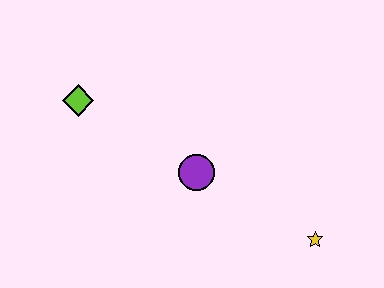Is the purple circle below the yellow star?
No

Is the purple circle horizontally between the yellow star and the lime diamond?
Yes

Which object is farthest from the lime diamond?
The yellow star is farthest from the lime diamond.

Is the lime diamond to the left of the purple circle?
Yes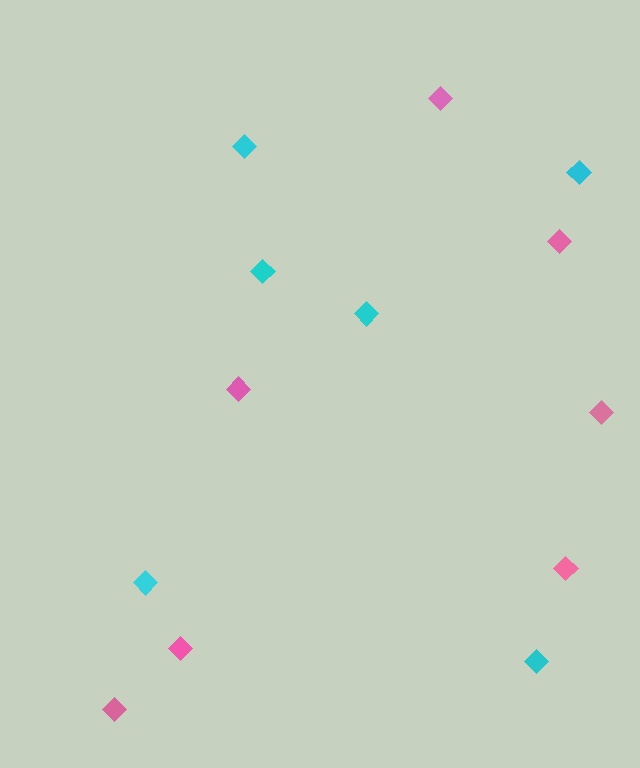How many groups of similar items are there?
There are 2 groups: one group of pink diamonds (7) and one group of cyan diamonds (6).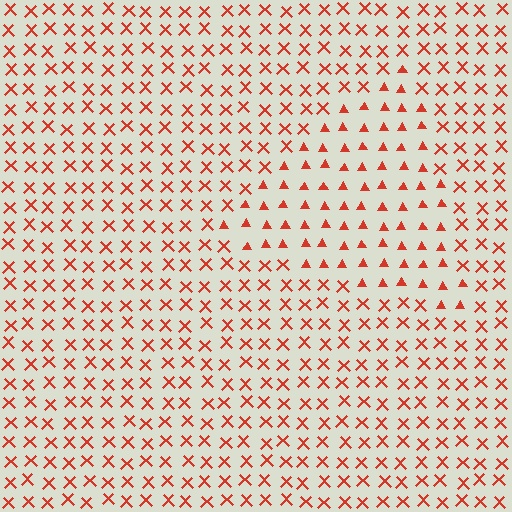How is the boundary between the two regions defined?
The boundary is defined by a change in element shape: triangles inside vs. X marks outside. All elements share the same color and spacing.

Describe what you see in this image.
The image is filled with small red elements arranged in a uniform grid. A triangle-shaped region contains triangles, while the surrounding area contains X marks. The boundary is defined purely by the change in element shape.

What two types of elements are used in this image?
The image uses triangles inside the triangle region and X marks outside it.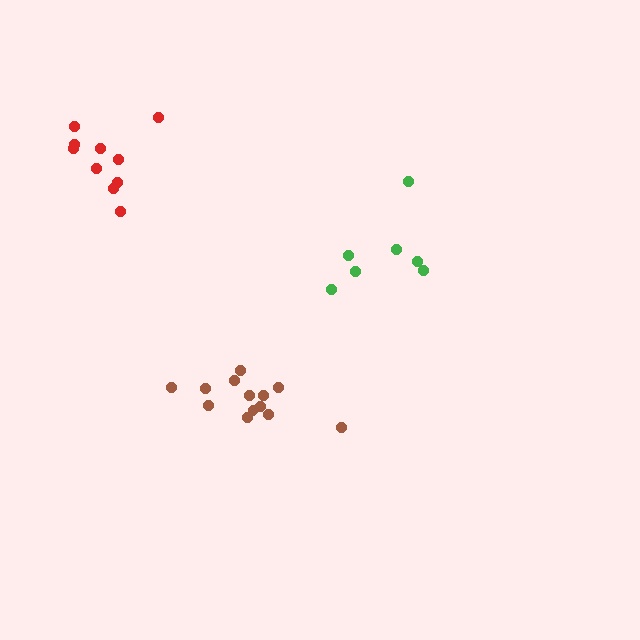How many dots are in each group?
Group 1: 7 dots, Group 2: 13 dots, Group 3: 10 dots (30 total).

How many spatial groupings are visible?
There are 3 spatial groupings.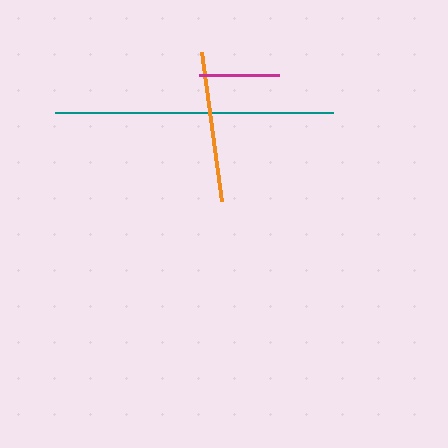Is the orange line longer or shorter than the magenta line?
The orange line is longer than the magenta line.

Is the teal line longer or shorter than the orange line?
The teal line is longer than the orange line.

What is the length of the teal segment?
The teal segment is approximately 278 pixels long.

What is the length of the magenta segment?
The magenta segment is approximately 80 pixels long.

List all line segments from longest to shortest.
From longest to shortest: teal, orange, magenta.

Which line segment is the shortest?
The magenta line is the shortest at approximately 80 pixels.